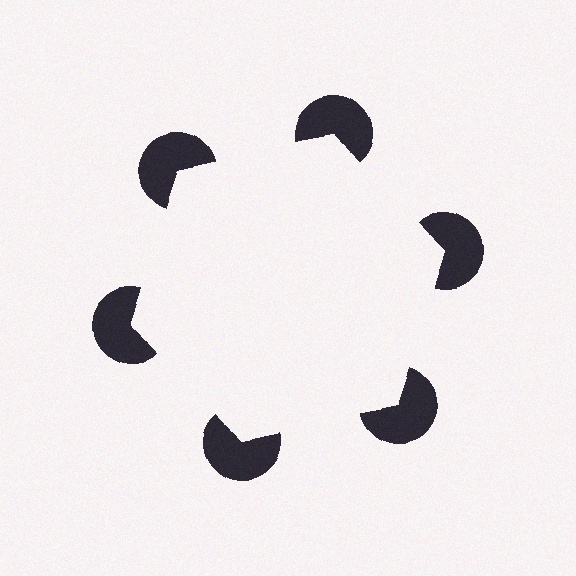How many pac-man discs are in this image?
There are 6 — one at each vertex of the illusory hexagon.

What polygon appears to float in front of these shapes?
An illusory hexagon — its edges are inferred from the aligned wedge cuts in the pac-man discs, not physically drawn.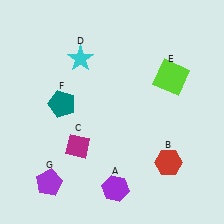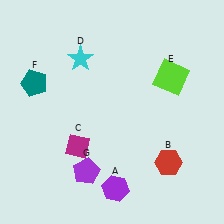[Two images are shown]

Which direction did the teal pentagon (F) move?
The teal pentagon (F) moved left.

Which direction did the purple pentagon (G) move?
The purple pentagon (G) moved right.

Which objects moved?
The objects that moved are: the teal pentagon (F), the purple pentagon (G).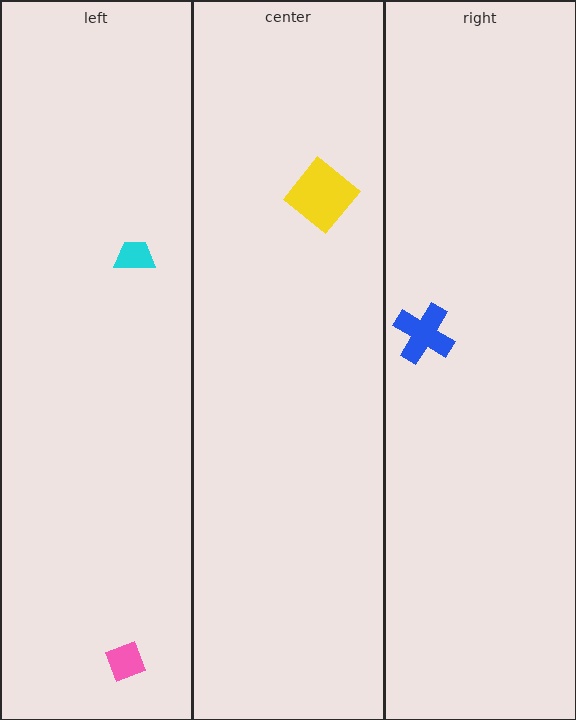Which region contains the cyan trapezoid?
The left region.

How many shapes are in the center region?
1.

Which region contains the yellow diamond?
The center region.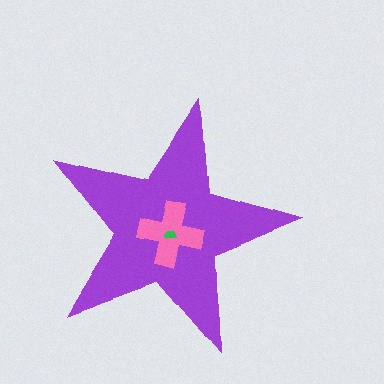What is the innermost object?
The green semicircle.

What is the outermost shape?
The purple star.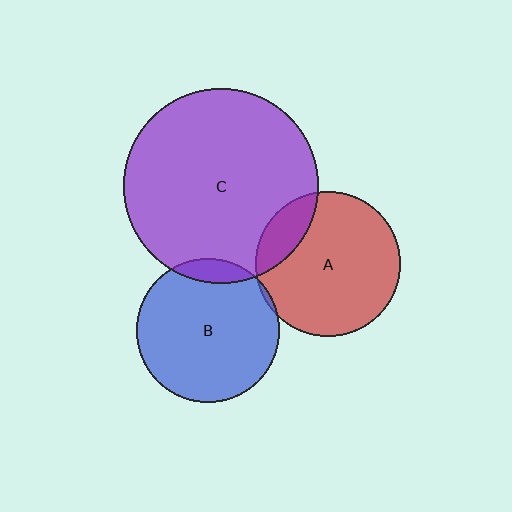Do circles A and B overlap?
Yes.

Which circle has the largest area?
Circle C (purple).